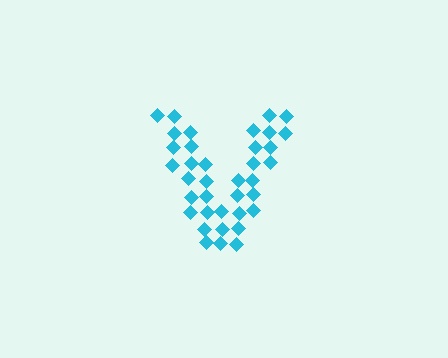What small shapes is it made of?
It is made of small diamonds.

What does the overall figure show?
The overall figure shows the letter V.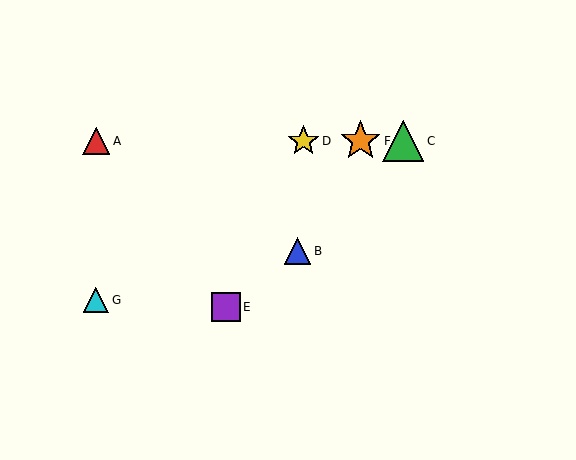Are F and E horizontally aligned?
No, F is at y≈141 and E is at y≈307.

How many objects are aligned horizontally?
4 objects (A, C, D, F) are aligned horizontally.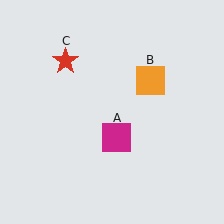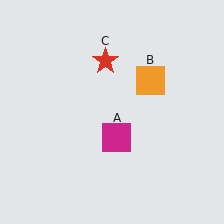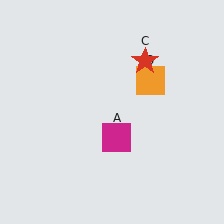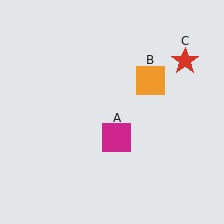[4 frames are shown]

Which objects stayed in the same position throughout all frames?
Magenta square (object A) and orange square (object B) remained stationary.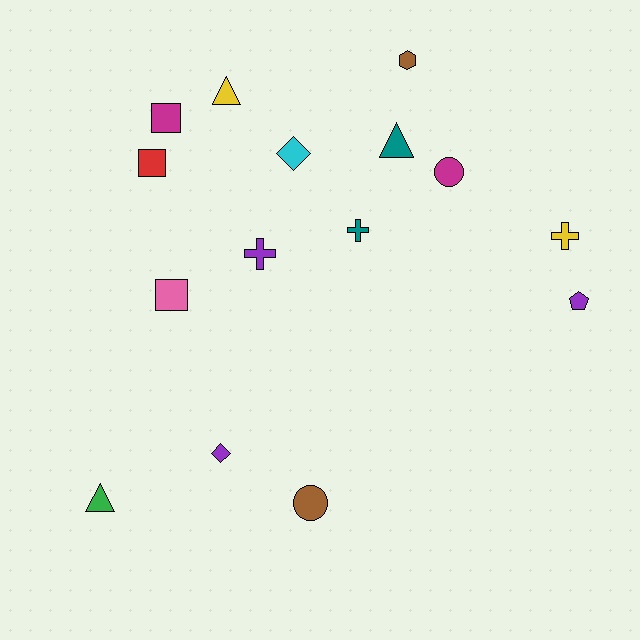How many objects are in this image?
There are 15 objects.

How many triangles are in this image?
There are 3 triangles.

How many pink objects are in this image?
There is 1 pink object.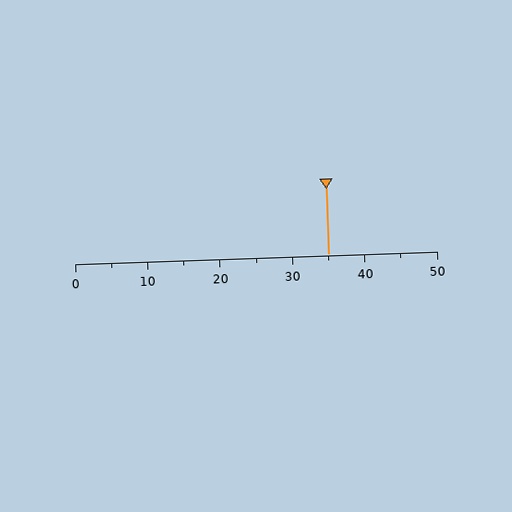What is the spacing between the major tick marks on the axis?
The major ticks are spaced 10 apart.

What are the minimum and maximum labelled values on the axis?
The axis runs from 0 to 50.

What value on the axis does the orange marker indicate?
The marker indicates approximately 35.